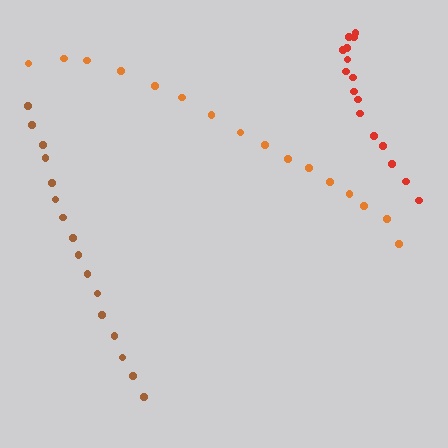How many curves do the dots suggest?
There are 3 distinct paths.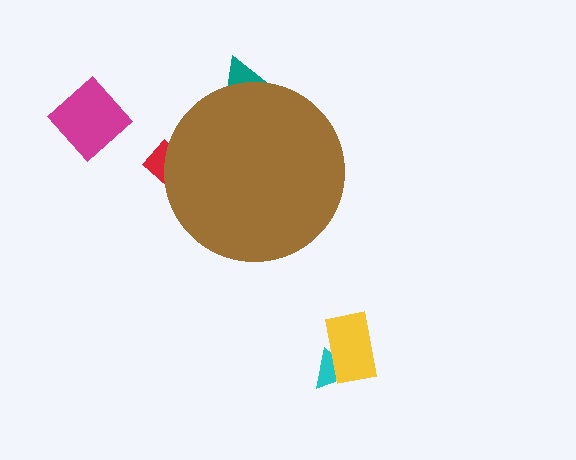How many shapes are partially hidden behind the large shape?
2 shapes are partially hidden.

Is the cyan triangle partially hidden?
No, the cyan triangle is fully visible.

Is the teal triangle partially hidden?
Yes, the teal triangle is partially hidden behind the brown circle.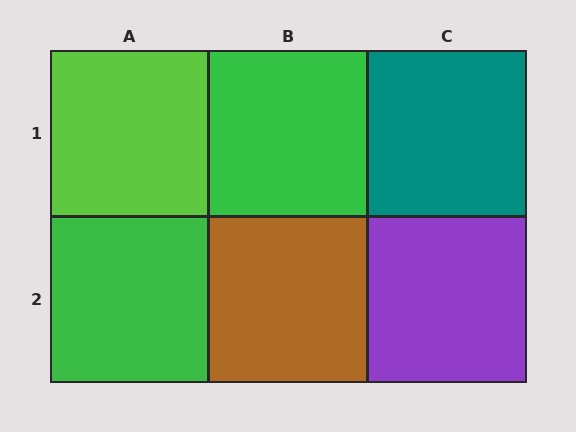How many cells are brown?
1 cell is brown.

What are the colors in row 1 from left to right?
Lime, green, teal.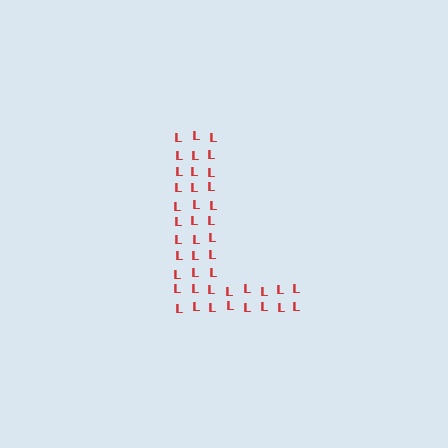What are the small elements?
The small elements are letter L's.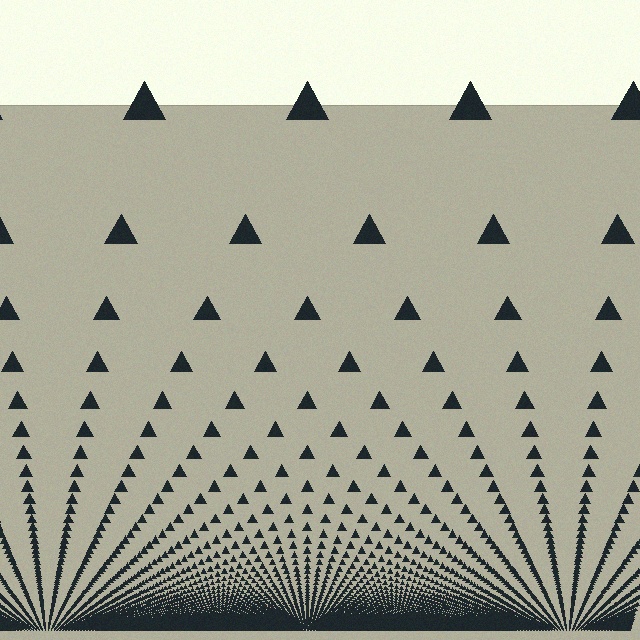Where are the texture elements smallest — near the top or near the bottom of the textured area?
Near the bottom.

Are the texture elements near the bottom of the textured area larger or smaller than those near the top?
Smaller. The gradient is inverted — elements near the bottom are smaller and denser.